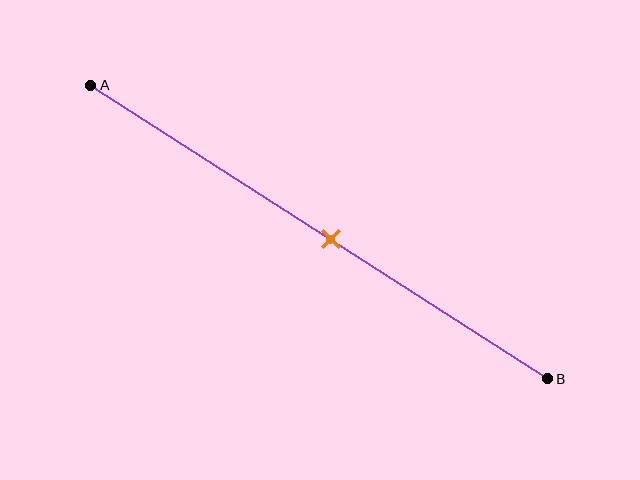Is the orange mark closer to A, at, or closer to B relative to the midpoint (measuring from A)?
The orange mark is approximately at the midpoint of segment AB.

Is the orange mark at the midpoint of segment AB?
Yes, the mark is approximately at the midpoint.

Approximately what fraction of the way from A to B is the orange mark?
The orange mark is approximately 55% of the way from A to B.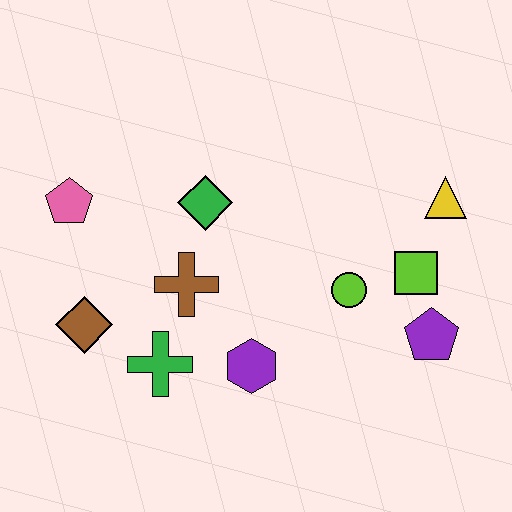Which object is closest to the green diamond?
The brown cross is closest to the green diamond.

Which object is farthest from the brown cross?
The yellow triangle is farthest from the brown cross.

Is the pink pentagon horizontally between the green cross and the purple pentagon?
No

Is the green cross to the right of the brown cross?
No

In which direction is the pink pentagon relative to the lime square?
The pink pentagon is to the left of the lime square.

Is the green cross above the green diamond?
No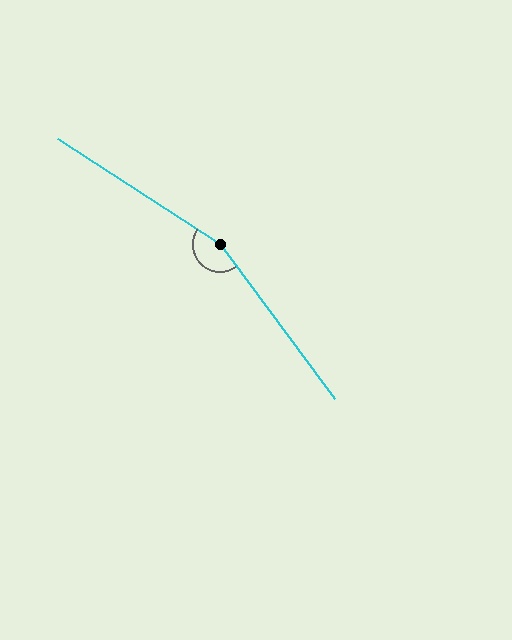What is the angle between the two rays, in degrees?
Approximately 160 degrees.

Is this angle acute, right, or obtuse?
It is obtuse.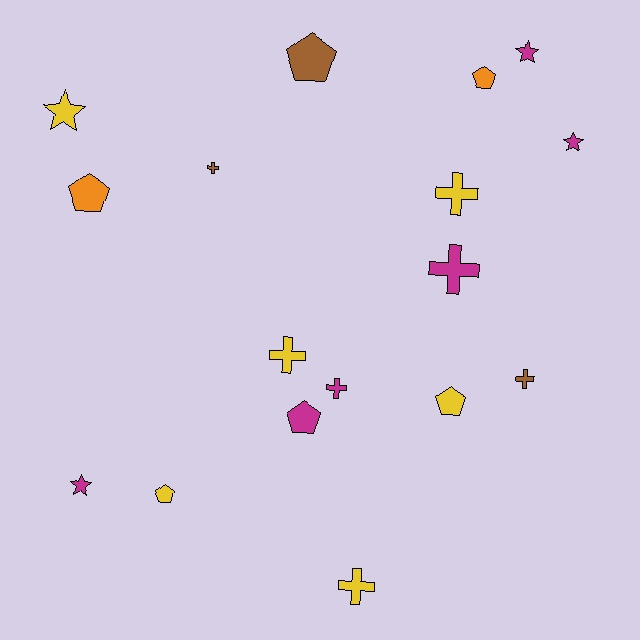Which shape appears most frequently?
Cross, with 7 objects.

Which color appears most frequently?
Magenta, with 6 objects.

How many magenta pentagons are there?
There is 1 magenta pentagon.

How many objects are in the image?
There are 17 objects.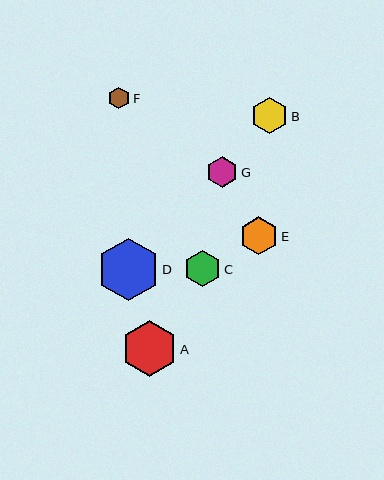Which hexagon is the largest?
Hexagon D is the largest with a size of approximately 62 pixels.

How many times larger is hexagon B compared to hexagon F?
Hexagon B is approximately 1.7 times the size of hexagon F.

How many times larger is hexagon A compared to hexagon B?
Hexagon A is approximately 1.5 times the size of hexagon B.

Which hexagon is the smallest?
Hexagon F is the smallest with a size of approximately 21 pixels.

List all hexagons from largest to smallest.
From largest to smallest: D, A, E, C, B, G, F.